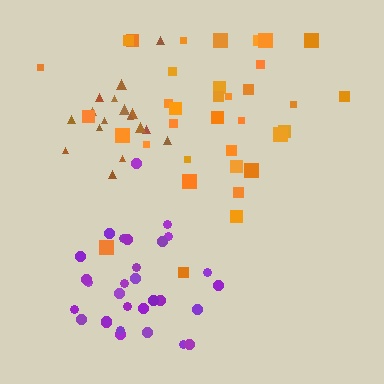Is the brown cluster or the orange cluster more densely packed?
Brown.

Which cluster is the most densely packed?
Brown.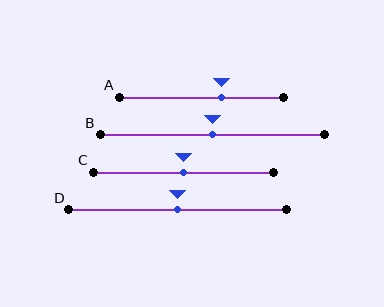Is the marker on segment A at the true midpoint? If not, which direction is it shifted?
No, the marker on segment A is shifted to the right by about 13% of the segment length.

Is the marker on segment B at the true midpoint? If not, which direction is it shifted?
Yes, the marker on segment B is at the true midpoint.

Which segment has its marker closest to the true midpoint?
Segment B has its marker closest to the true midpoint.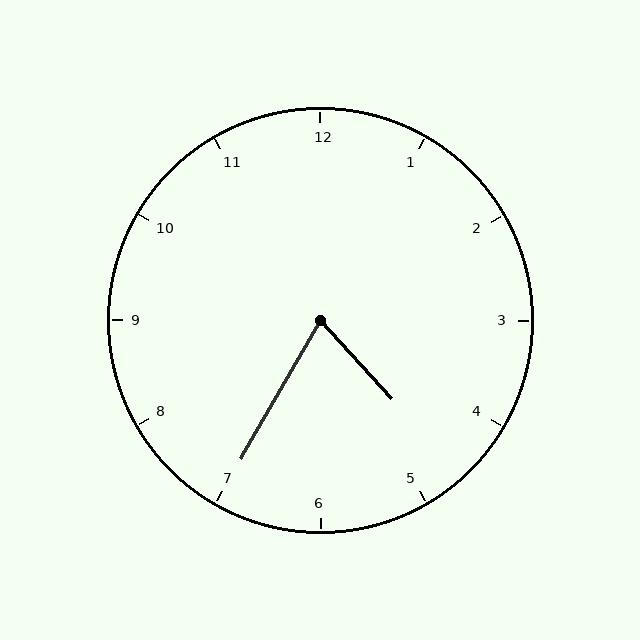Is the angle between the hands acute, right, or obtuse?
It is acute.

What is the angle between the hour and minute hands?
Approximately 72 degrees.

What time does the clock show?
4:35.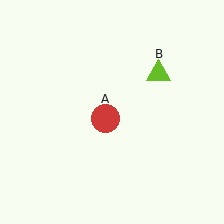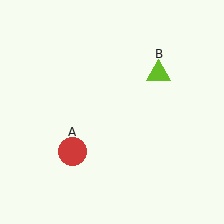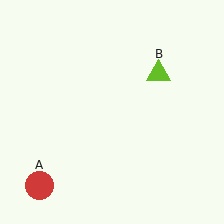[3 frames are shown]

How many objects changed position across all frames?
1 object changed position: red circle (object A).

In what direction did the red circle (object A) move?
The red circle (object A) moved down and to the left.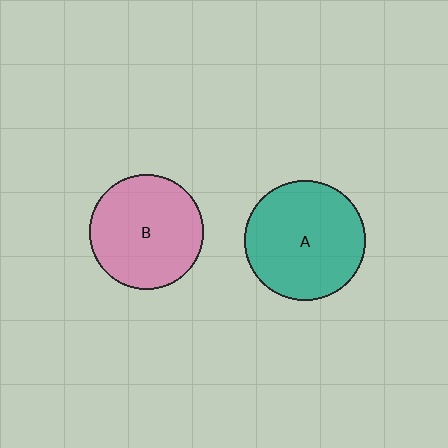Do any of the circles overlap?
No, none of the circles overlap.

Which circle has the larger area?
Circle A (teal).